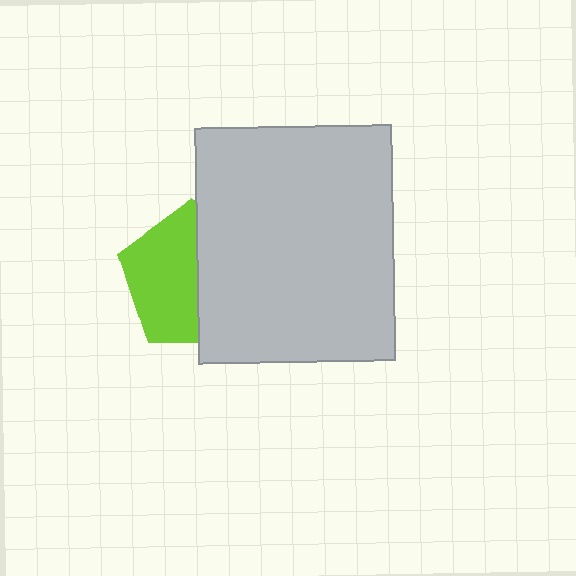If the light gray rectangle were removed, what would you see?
You would see the complete lime pentagon.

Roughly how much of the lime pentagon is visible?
About half of it is visible (roughly 53%).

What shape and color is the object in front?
The object in front is a light gray rectangle.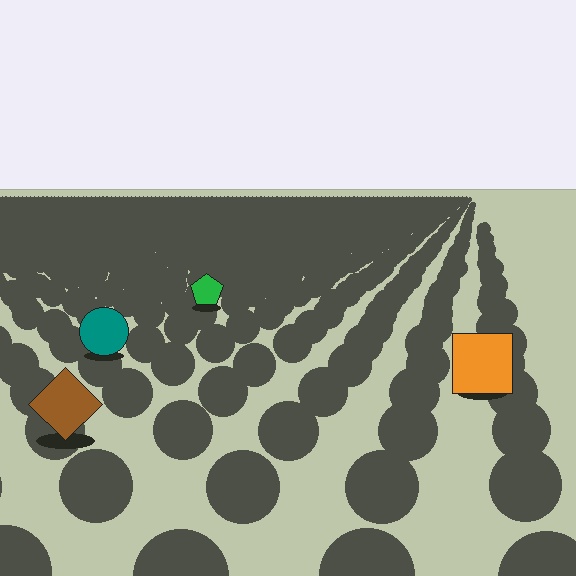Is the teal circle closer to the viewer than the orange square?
No. The orange square is closer — you can tell from the texture gradient: the ground texture is coarser near it.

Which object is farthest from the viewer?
The green pentagon is farthest from the viewer. It appears smaller and the ground texture around it is denser.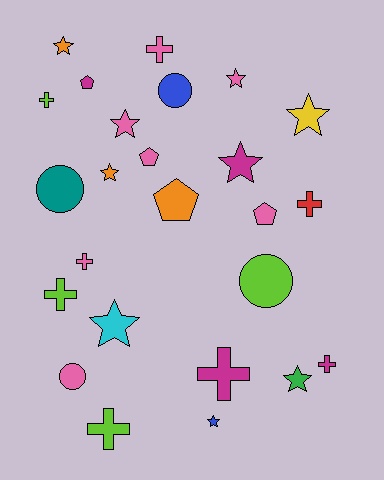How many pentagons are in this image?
There are 4 pentagons.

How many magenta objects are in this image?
There are 4 magenta objects.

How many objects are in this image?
There are 25 objects.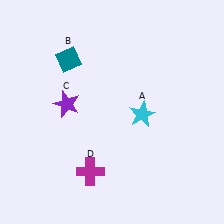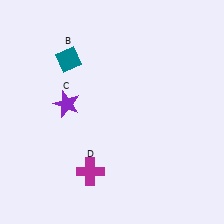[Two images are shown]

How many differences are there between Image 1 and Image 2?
There is 1 difference between the two images.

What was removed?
The cyan star (A) was removed in Image 2.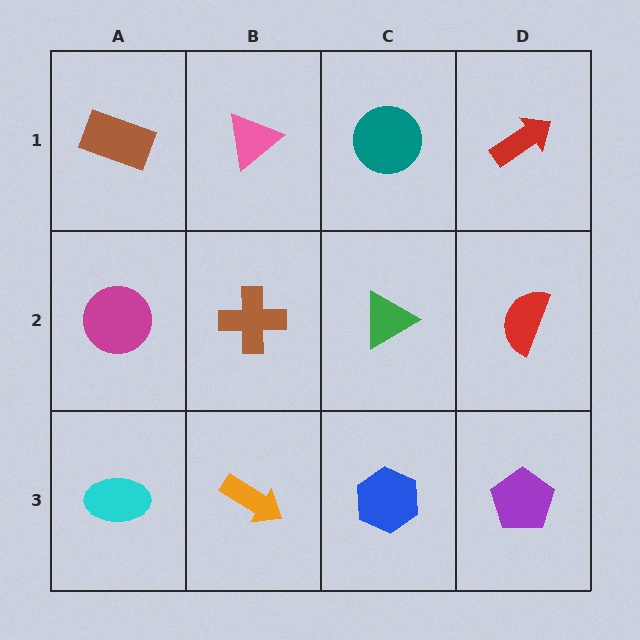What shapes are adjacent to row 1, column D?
A red semicircle (row 2, column D), a teal circle (row 1, column C).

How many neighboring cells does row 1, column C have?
3.